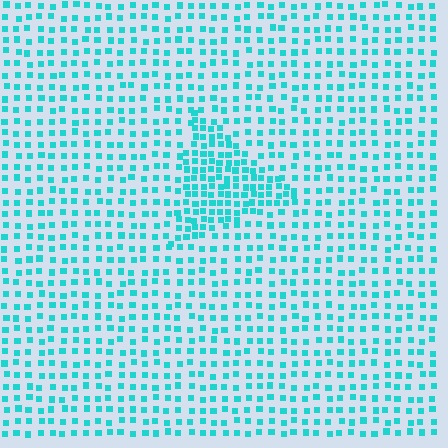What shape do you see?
I see a triangle.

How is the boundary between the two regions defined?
The boundary is defined by a change in element density (approximately 1.9x ratio). All elements are the same color, size, and shape.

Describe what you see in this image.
The image contains small cyan elements arranged at two different densities. A triangle-shaped region is visible where the elements are more densely packed than the surrounding area.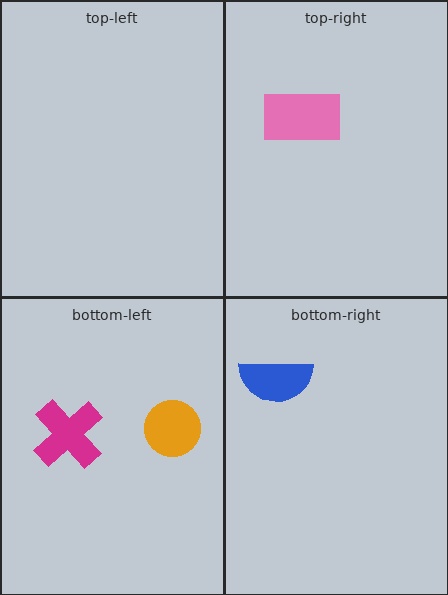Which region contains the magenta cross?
The bottom-left region.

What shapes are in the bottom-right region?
The blue semicircle.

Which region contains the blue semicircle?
The bottom-right region.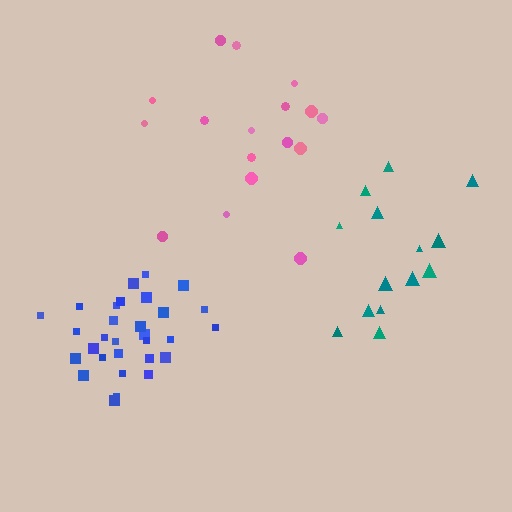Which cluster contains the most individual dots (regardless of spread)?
Blue (30).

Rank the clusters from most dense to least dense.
blue, teal, pink.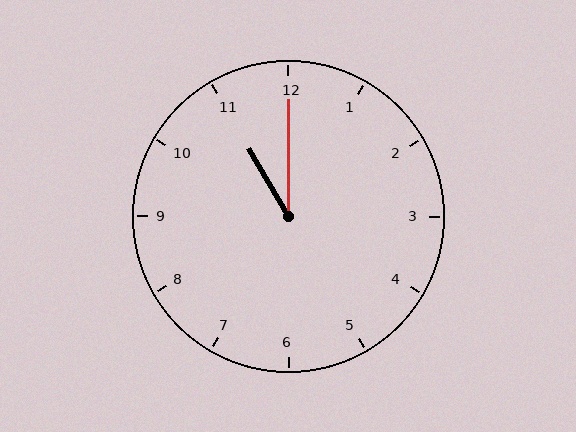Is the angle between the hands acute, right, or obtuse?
It is acute.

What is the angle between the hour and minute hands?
Approximately 30 degrees.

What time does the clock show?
11:00.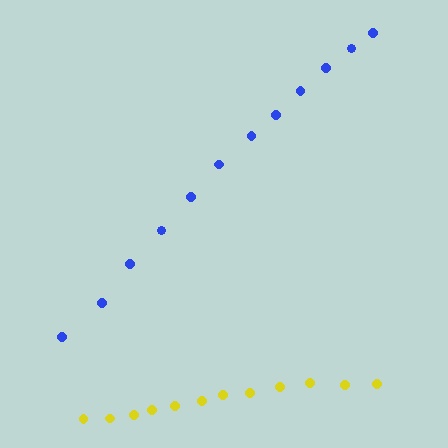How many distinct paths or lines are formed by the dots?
There are 2 distinct paths.